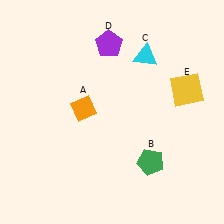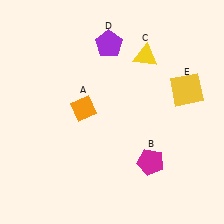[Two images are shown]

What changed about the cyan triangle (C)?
In Image 1, C is cyan. In Image 2, it changed to yellow.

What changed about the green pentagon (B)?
In Image 1, B is green. In Image 2, it changed to magenta.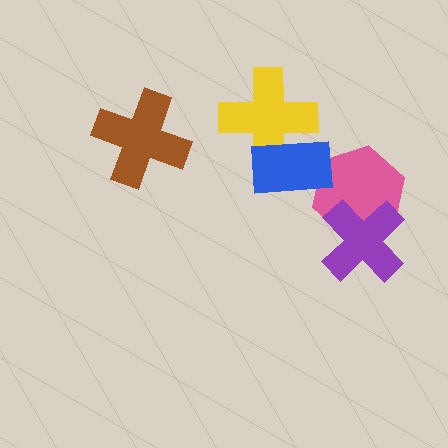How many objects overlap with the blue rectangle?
2 objects overlap with the blue rectangle.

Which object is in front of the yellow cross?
The blue rectangle is in front of the yellow cross.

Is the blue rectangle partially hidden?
No, no other shape covers it.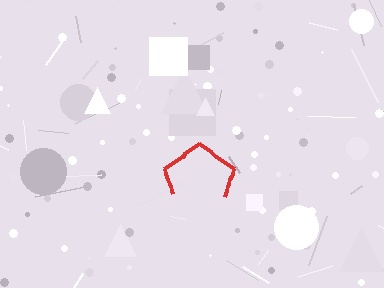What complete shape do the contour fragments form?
The contour fragments form a pentagon.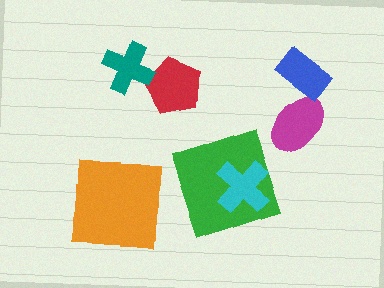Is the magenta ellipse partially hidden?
Yes, it is partially covered by another shape.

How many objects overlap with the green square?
1 object overlaps with the green square.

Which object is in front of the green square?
The cyan cross is in front of the green square.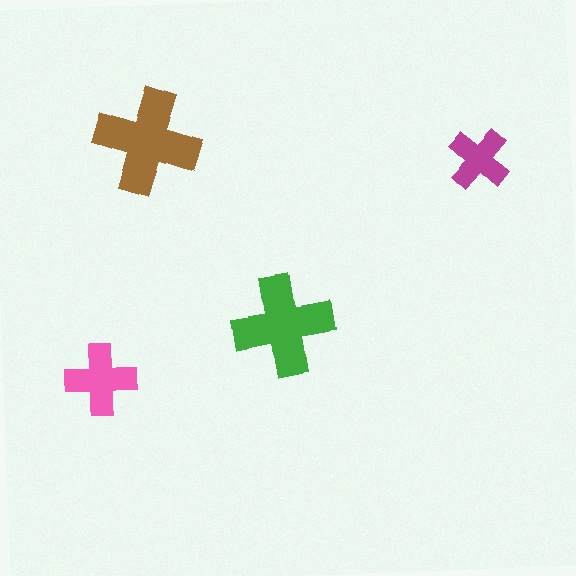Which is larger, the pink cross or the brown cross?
The brown one.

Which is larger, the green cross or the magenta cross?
The green one.